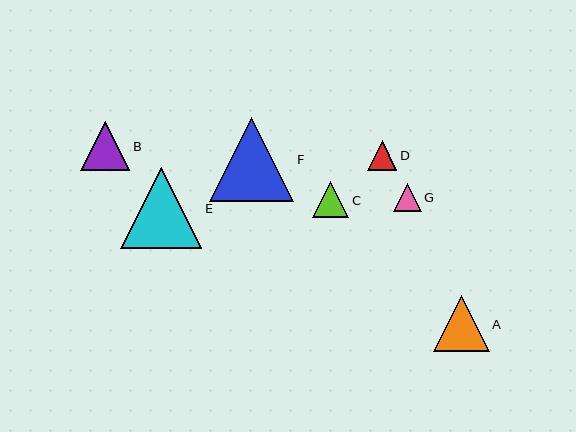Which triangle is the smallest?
Triangle G is the smallest with a size of approximately 28 pixels.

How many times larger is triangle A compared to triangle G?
Triangle A is approximately 2.0 times the size of triangle G.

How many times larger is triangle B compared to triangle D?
Triangle B is approximately 1.7 times the size of triangle D.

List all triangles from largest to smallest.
From largest to smallest: F, E, A, B, C, D, G.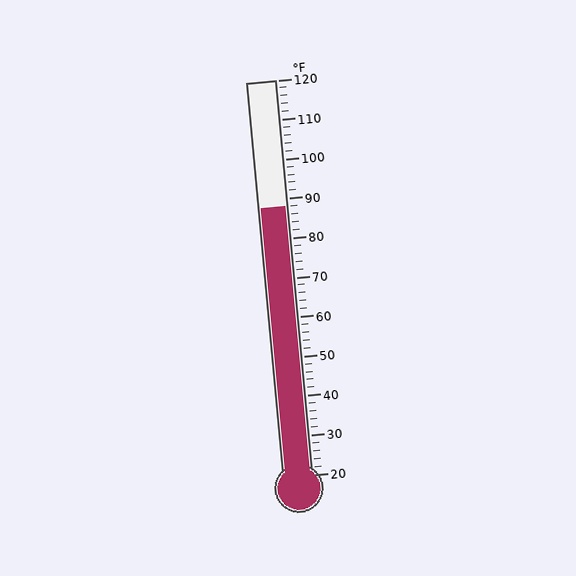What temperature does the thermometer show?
The thermometer shows approximately 88°F.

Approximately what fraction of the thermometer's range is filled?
The thermometer is filled to approximately 70% of its range.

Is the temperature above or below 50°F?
The temperature is above 50°F.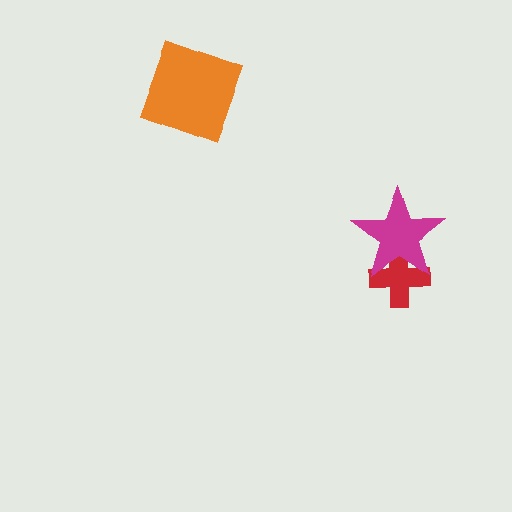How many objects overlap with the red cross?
1 object overlaps with the red cross.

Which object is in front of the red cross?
The magenta star is in front of the red cross.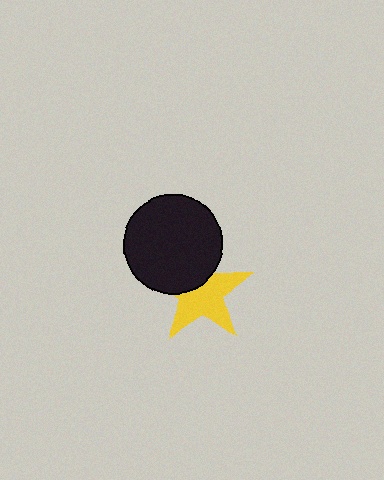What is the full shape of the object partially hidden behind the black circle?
The partially hidden object is a yellow star.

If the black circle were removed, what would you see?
You would see the complete yellow star.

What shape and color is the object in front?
The object in front is a black circle.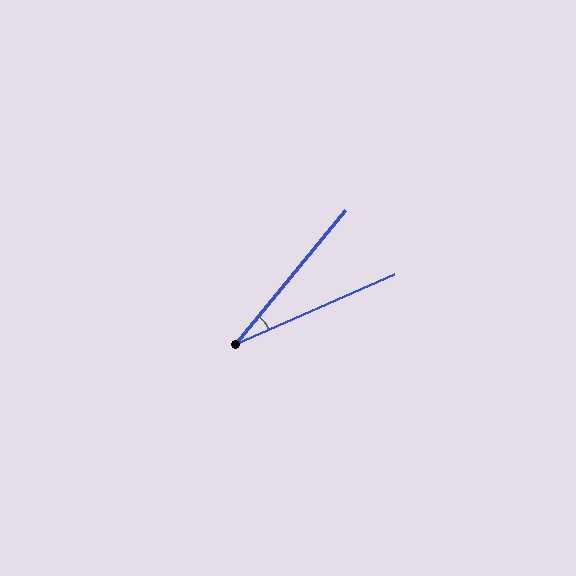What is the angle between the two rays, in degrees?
Approximately 27 degrees.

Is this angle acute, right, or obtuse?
It is acute.